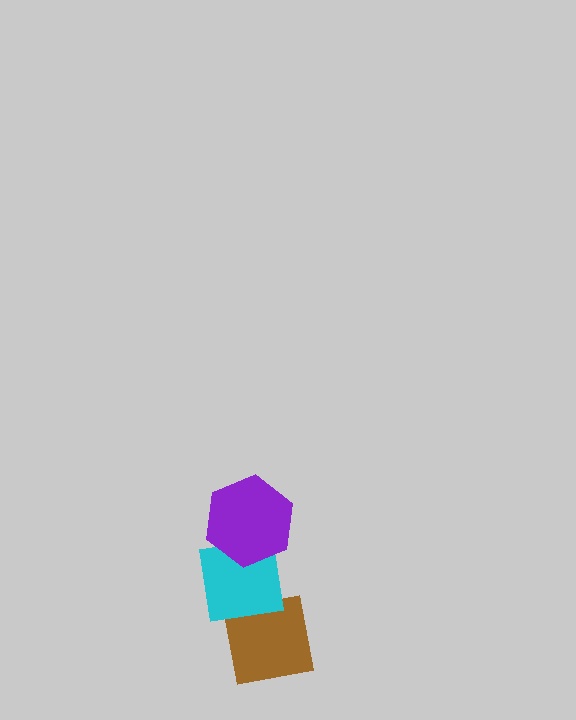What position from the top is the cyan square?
The cyan square is 2nd from the top.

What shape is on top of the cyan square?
The purple hexagon is on top of the cyan square.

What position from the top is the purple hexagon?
The purple hexagon is 1st from the top.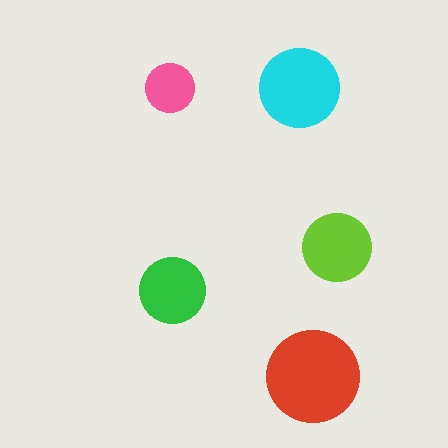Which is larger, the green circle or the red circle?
The red one.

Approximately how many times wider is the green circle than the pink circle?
About 1.5 times wider.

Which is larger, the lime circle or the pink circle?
The lime one.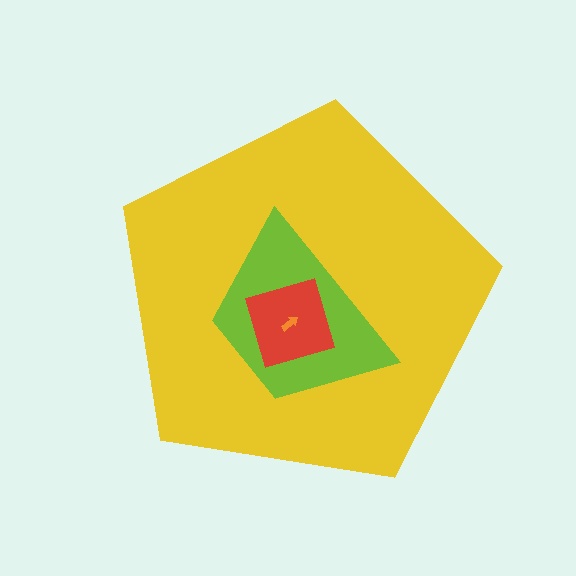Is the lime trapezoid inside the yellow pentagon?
Yes.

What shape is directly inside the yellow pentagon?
The lime trapezoid.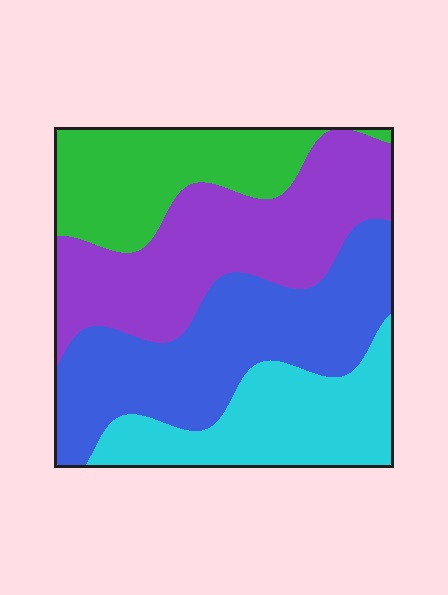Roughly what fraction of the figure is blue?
Blue takes up between a quarter and a half of the figure.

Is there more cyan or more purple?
Purple.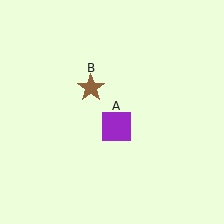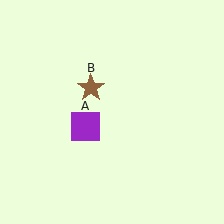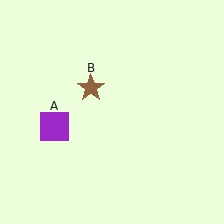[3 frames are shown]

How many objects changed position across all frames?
1 object changed position: purple square (object A).